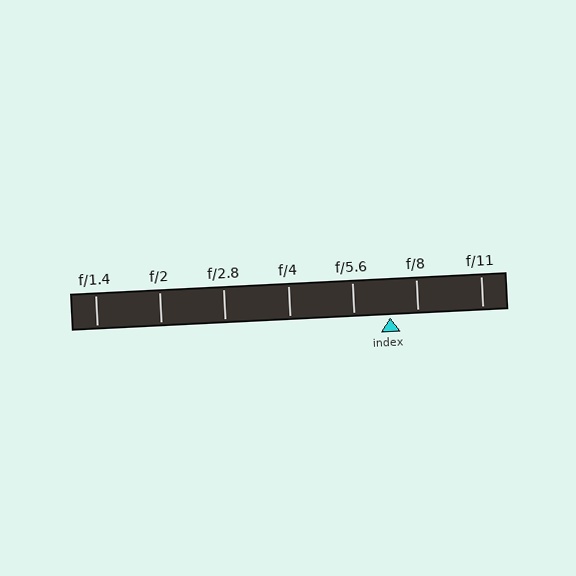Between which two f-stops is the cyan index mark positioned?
The index mark is between f/5.6 and f/8.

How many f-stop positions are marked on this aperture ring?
There are 7 f-stop positions marked.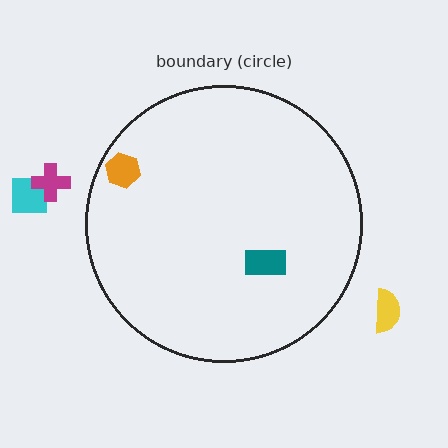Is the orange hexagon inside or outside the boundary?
Inside.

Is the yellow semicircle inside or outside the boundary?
Outside.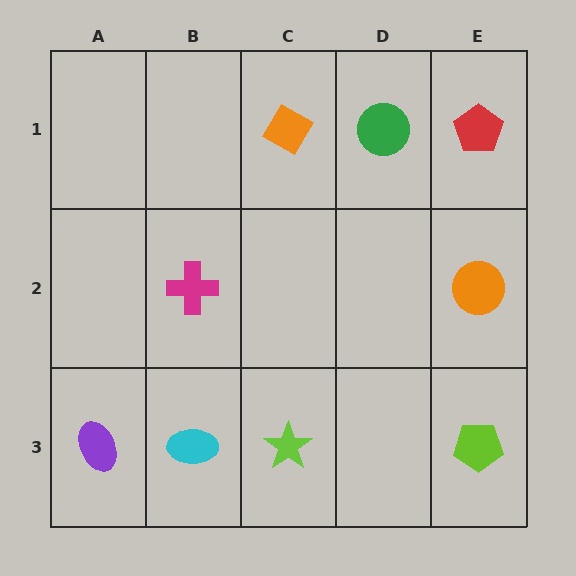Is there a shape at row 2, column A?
No, that cell is empty.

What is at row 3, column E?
A lime pentagon.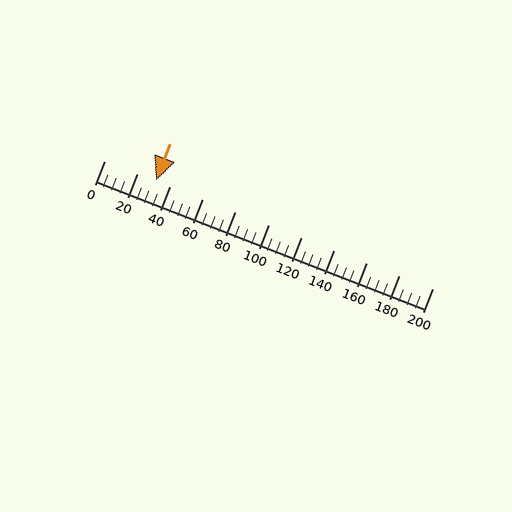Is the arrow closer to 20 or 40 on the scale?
The arrow is closer to 40.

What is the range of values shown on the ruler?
The ruler shows values from 0 to 200.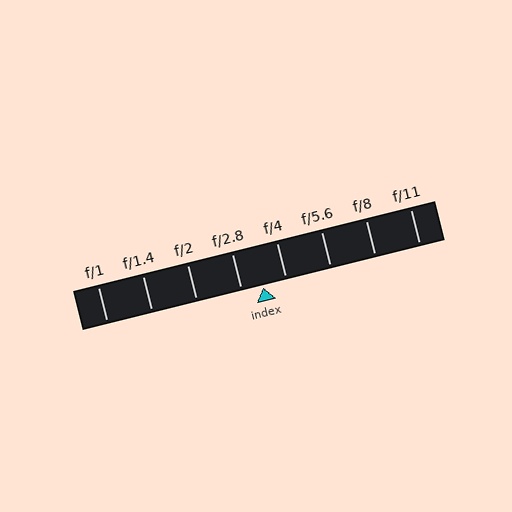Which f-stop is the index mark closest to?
The index mark is closest to f/2.8.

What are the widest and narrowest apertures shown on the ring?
The widest aperture shown is f/1 and the narrowest is f/11.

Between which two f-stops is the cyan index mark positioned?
The index mark is between f/2.8 and f/4.